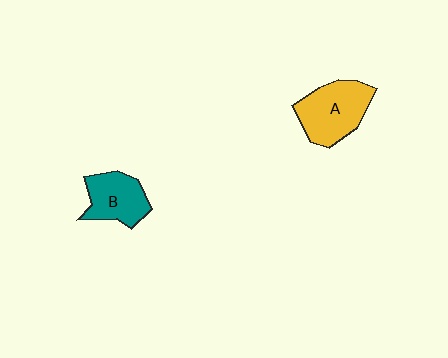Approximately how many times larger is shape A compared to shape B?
Approximately 1.3 times.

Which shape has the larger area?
Shape A (yellow).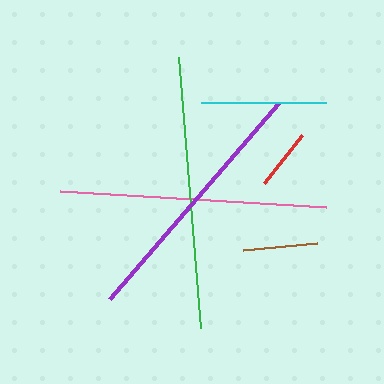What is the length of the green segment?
The green segment is approximately 272 pixels long.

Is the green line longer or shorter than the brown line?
The green line is longer than the brown line.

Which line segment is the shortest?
The red line is the shortest at approximately 61 pixels.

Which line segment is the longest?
The green line is the longest at approximately 272 pixels.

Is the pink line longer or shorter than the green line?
The green line is longer than the pink line.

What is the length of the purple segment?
The purple segment is approximately 259 pixels long.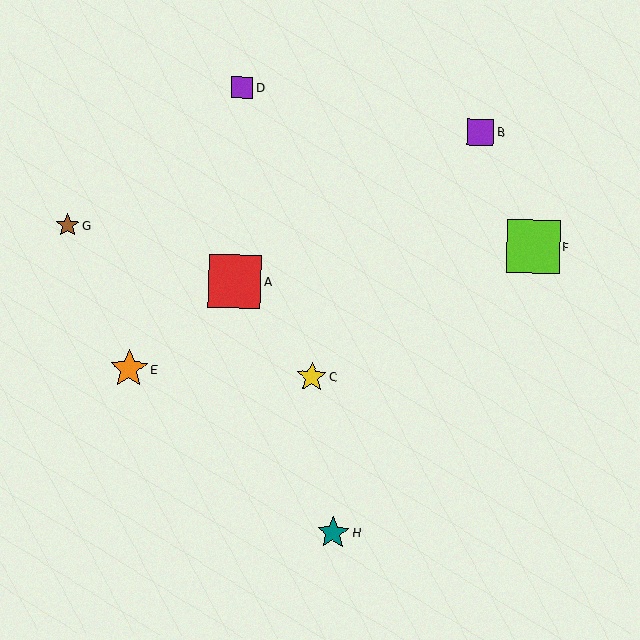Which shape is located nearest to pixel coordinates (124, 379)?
The orange star (labeled E) at (129, 369) is nearest to that location.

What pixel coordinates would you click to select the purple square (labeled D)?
Click at (242, 87) to select the purple square D.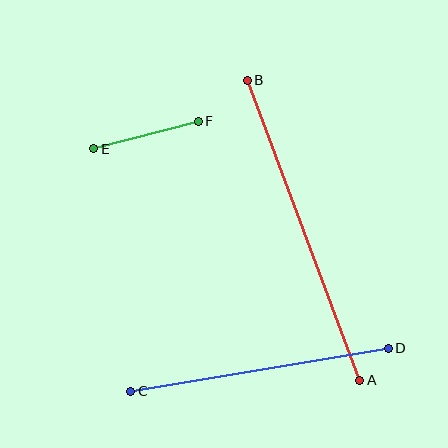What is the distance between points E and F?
The distance is approximately 108 pixels.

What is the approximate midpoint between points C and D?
The midpoint is at approximately (260, 370) pixels.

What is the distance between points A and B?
The distance is approximately 321 pixels.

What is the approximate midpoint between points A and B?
The midpoint is at approximately (303, 230) pixels.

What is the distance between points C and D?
The distance is approximately 261 pixels.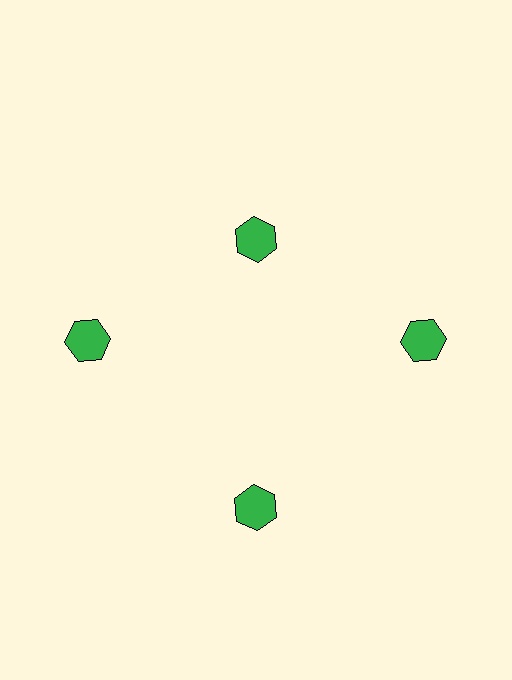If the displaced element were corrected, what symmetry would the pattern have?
It would have 4-fold rotational symmetry — the pattern would map onto itself every 90 degrees.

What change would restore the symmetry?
The symmetry would be restored by moving it outward, back onto the ring so that all 4 hexagons sit at equal angles and equal distance from the center.